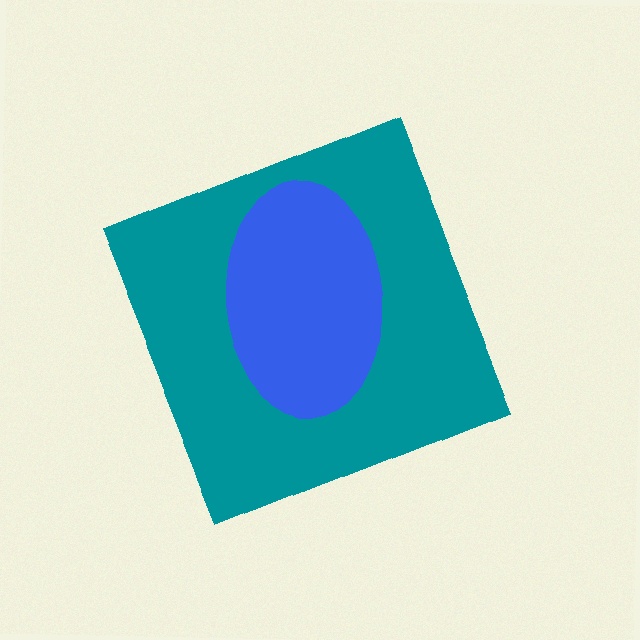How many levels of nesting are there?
2.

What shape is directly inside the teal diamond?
The blue ellipse.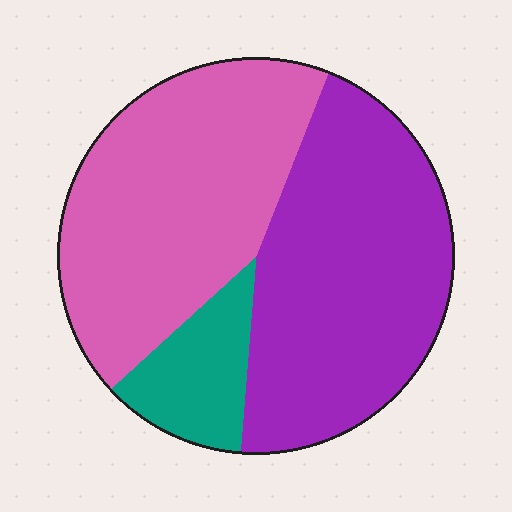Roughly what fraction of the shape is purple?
Purple covers about 45% of the shape.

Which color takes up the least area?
Teal, at roughly 10%.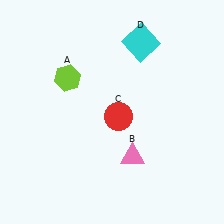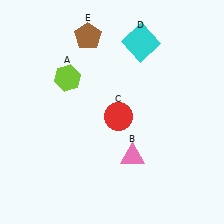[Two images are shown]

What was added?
A brown pentagon (E) was added in Image 2.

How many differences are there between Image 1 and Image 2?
There is 1 difference between the two images.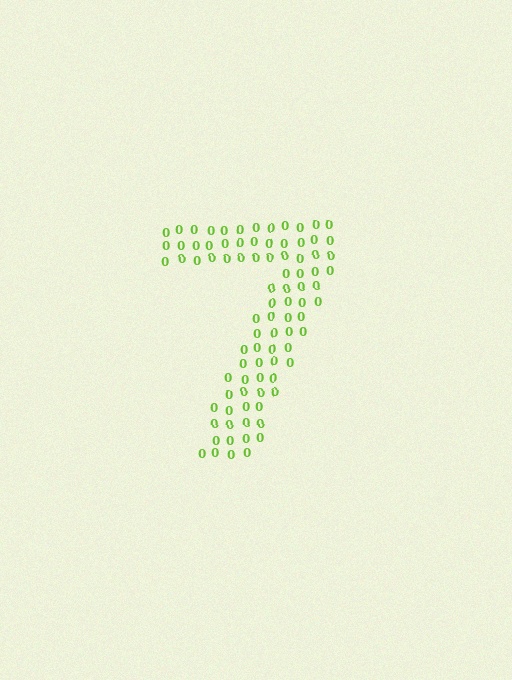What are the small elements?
The small elements are digit 0's.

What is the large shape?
The large shape is the digit 7.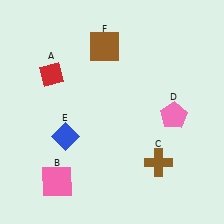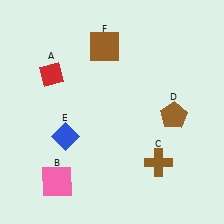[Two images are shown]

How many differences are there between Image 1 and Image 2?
There is 1 difference between the two images.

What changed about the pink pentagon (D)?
In Image 1, D is pink. In Image 2, it changed to brown.